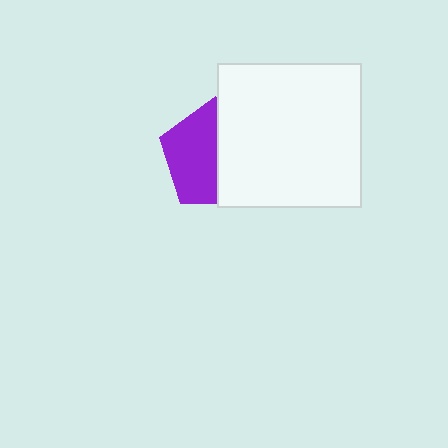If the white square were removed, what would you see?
You would see the complete purple pentagon.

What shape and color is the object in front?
The object in front is a white square.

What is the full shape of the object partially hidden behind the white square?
The partially hidden object is a purple pentagon.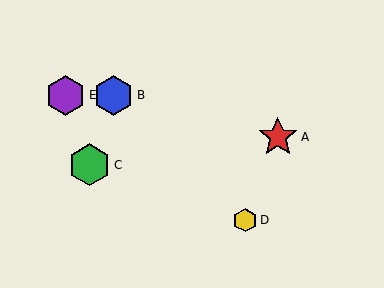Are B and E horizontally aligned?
Yes, both are at y≈95.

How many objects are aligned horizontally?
2 objects (B, E) are aligned horizontally.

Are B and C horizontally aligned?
No, B is at y≈95 and C is at y≈165.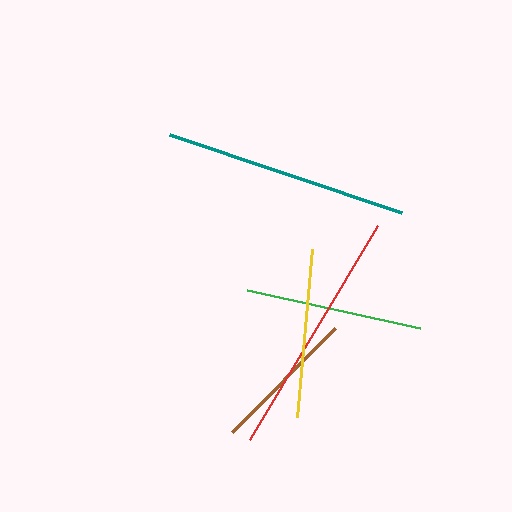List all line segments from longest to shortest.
From longest to shortest: red, teal, green, yellow, brown.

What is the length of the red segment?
The red segment is approximately 250 pixels long.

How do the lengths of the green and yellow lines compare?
The green and yellow lines are approximately the same length.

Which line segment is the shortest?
The brown line is the shortest at approximately 147 pixels.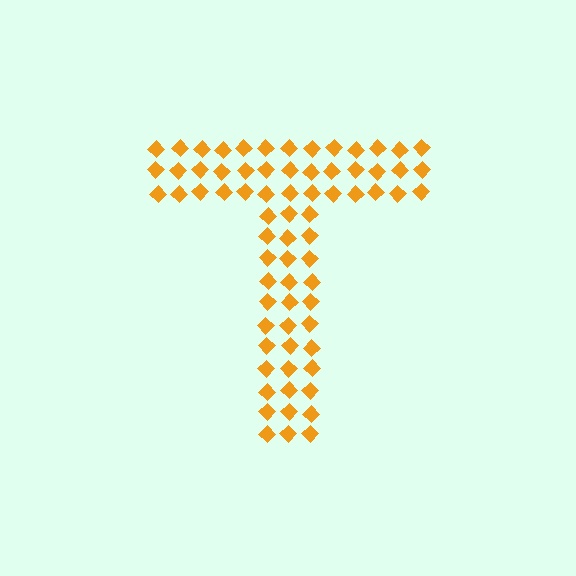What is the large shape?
The large shape is the letter T.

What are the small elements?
The small elements are diamonds.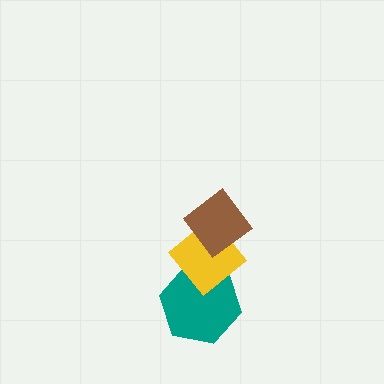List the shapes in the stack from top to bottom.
From top to bottom: the brown diamond, the yellow diamond, the teal hexagon.